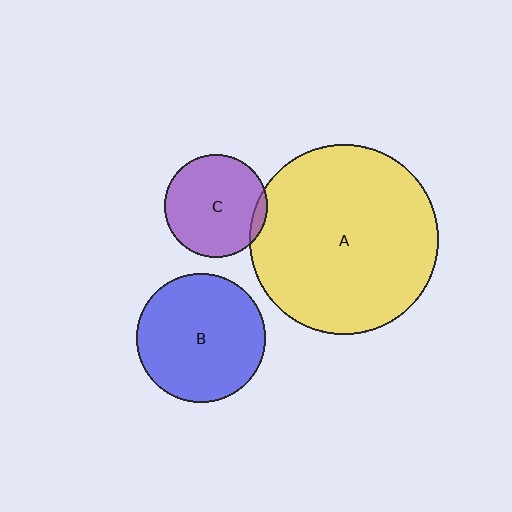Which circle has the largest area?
Circle A (yellow).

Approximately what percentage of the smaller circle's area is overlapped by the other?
Approximately 5%.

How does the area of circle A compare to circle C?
Approximately 3.4 times.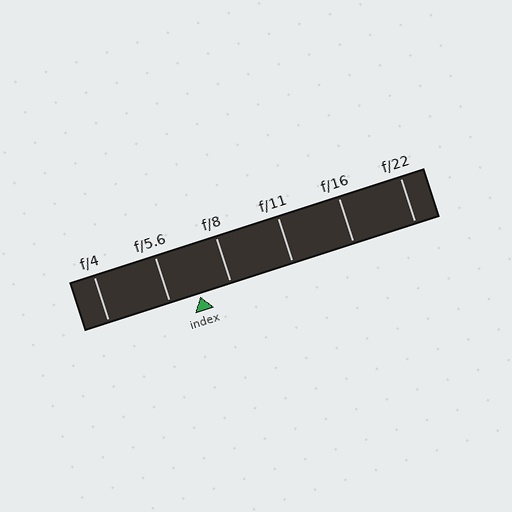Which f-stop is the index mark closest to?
The index mark is closest to f/5.6.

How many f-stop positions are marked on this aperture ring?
There are 6 f-stop positions marked.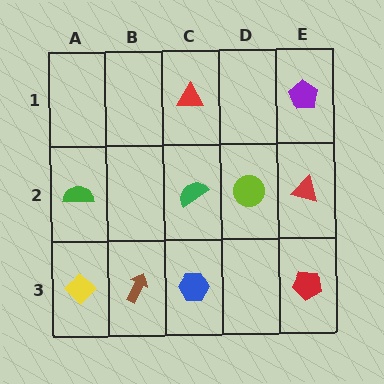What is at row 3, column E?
A red pentagon.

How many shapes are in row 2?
4 shapes.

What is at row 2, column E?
A red triangle.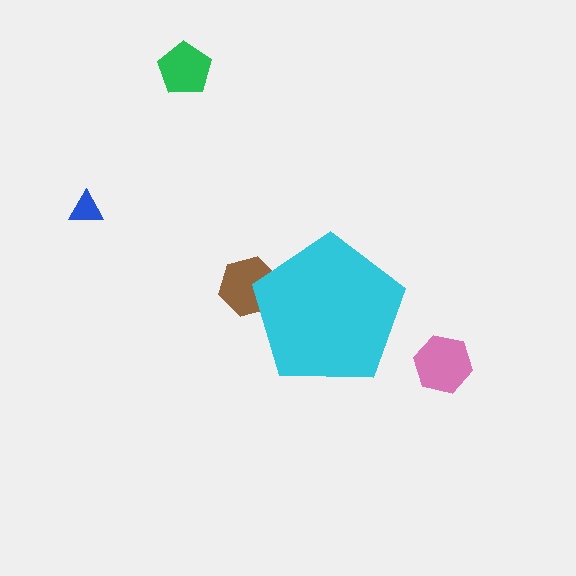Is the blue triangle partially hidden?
No, the blue triangle is fully visible.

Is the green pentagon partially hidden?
No, the green pentagon is fully visible.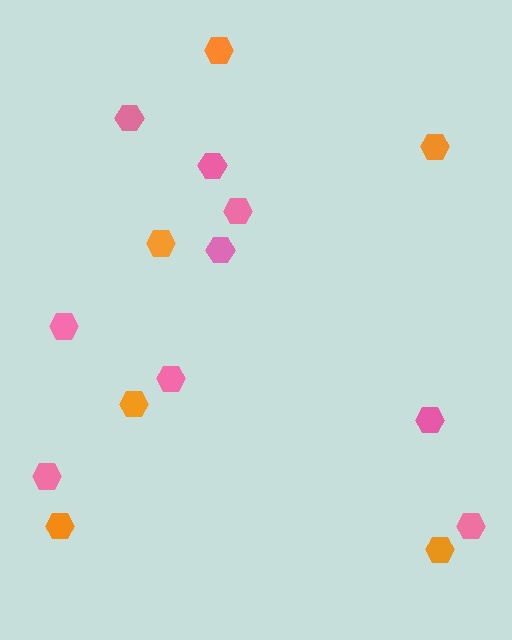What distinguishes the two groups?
There are 2 groups: one group of orange hexagons (6) and one group of pink hexagons (9).